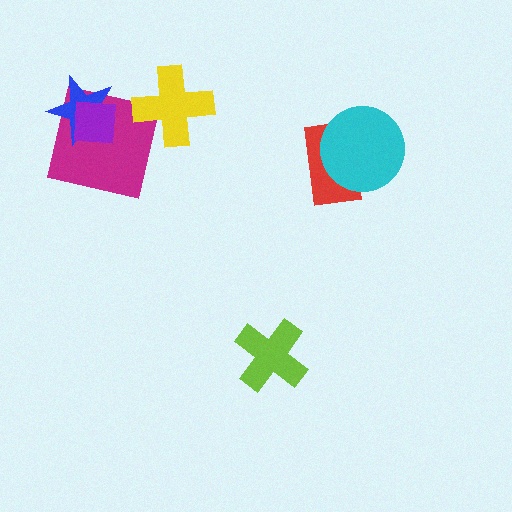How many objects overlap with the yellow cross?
1 object overlaps with the yellow cross.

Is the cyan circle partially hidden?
No, no other shape covers it.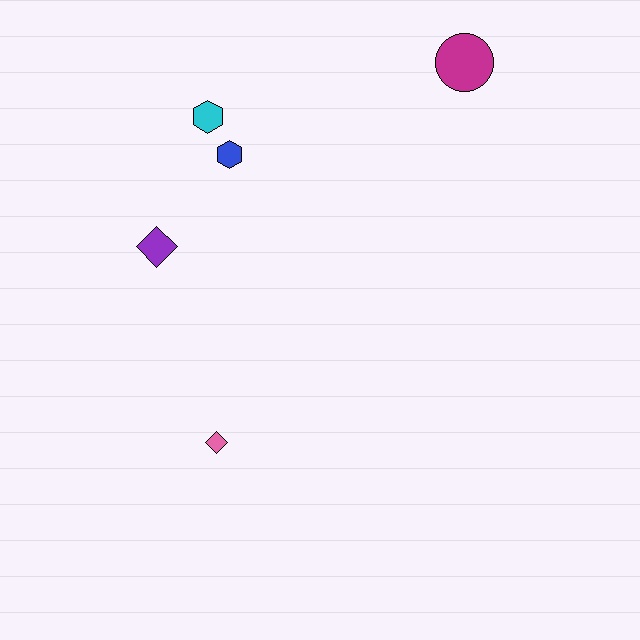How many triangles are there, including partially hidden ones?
There are no triangles.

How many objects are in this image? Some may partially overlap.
There are 5 objects.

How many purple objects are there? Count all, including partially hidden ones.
There is 1 purple object.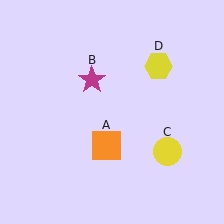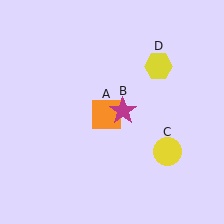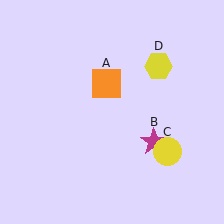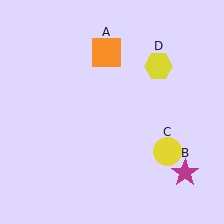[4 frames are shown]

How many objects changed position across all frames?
2 objects changed position: orange square (object A), magenta star (object B).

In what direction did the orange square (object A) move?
The orange square (object A) moved up.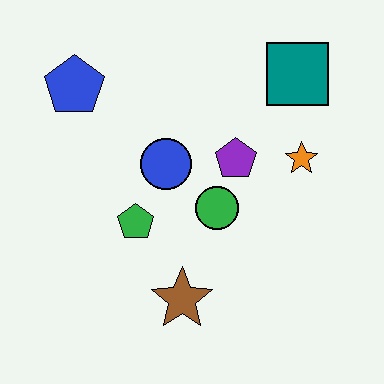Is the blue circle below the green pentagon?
No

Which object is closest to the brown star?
The green pentagon is closest to the brown star.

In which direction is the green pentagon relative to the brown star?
The green pentagon is above the brown star.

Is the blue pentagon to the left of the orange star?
Yes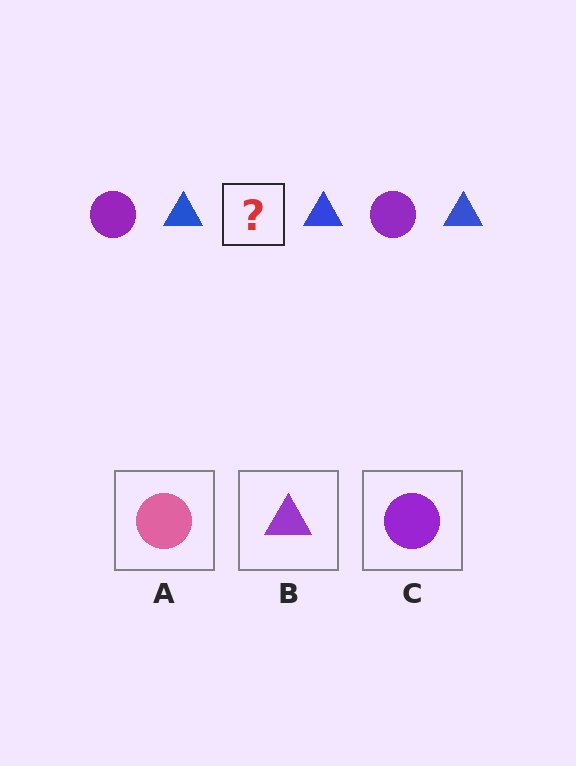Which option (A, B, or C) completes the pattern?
C.